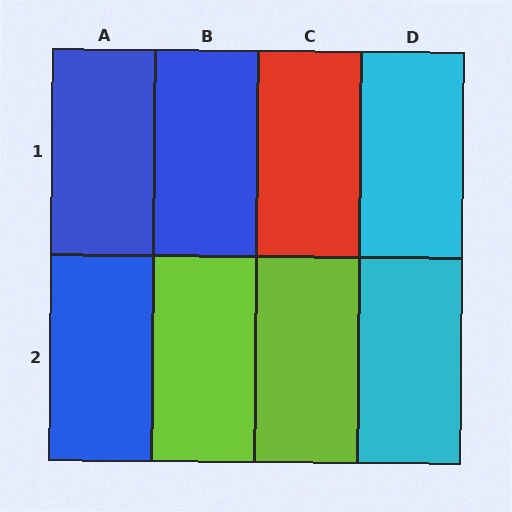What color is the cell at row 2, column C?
Lime.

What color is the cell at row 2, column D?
Cyan.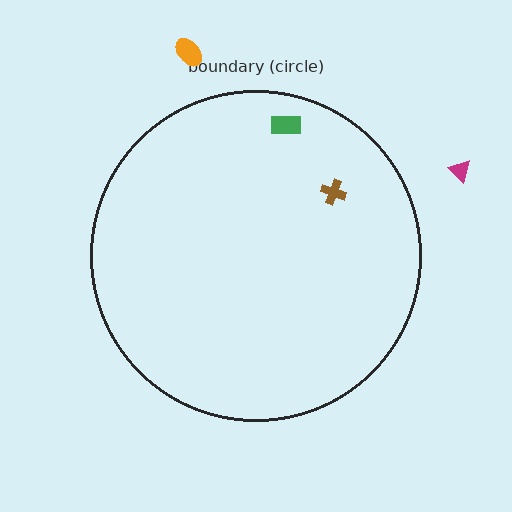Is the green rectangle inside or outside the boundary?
Inside.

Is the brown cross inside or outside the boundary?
Inside.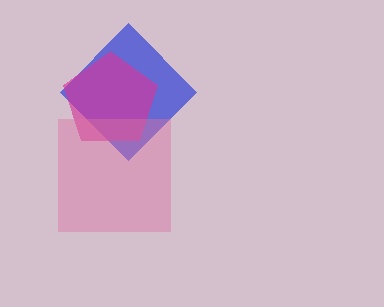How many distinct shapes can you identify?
There are 3 distinct shapes: a blue diamond, a magenta pentagon, a pink square.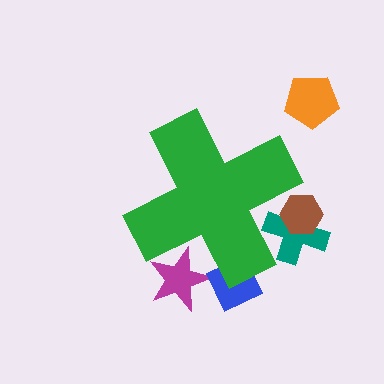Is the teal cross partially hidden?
Yes, the teal cross is partially hidden behind the green cross.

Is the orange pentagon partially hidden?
No, the orange pentagon is fully visible.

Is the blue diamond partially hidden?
Yes, the blue diamond is partially hidden behind the green cross.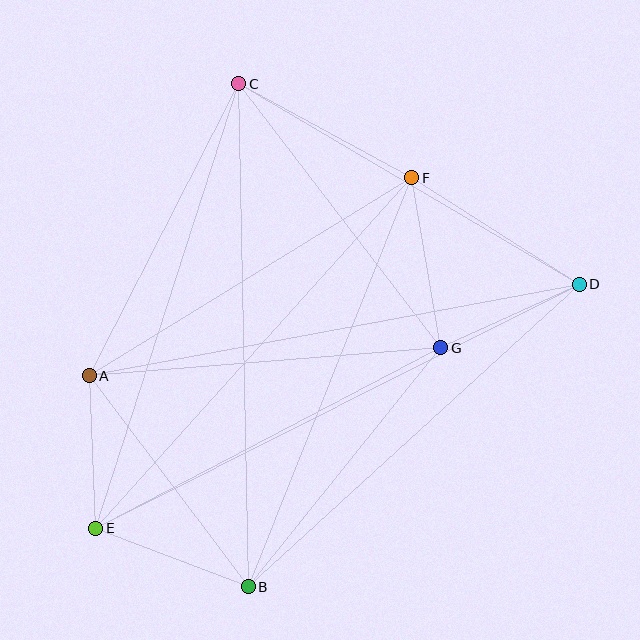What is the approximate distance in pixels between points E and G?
The distance between E and G is approximately 390 pixels.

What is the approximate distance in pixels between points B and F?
The distance between B and F is approximately 441 pixels.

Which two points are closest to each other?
Points D and G are closest to each other.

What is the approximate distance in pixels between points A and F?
The distance between A and F is approximately 378 pixels.